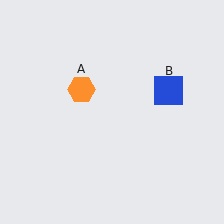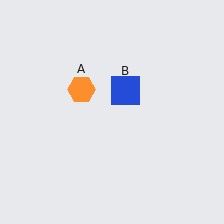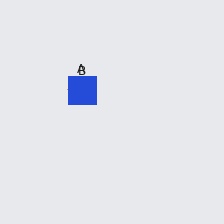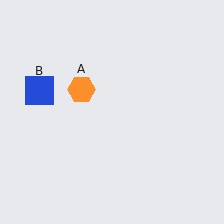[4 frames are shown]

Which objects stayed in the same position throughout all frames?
Orange hexagon (object A) remained stationary.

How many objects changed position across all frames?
1 object changed position: blue square (object B).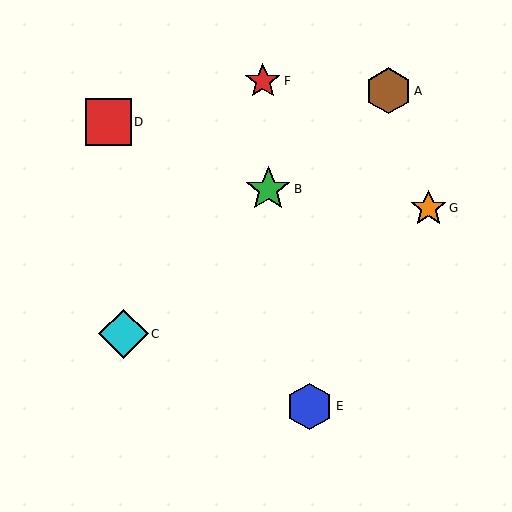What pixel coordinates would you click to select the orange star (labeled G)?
Click at (428, 208) to select the orange star G.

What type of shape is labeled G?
Shape G is an orange star.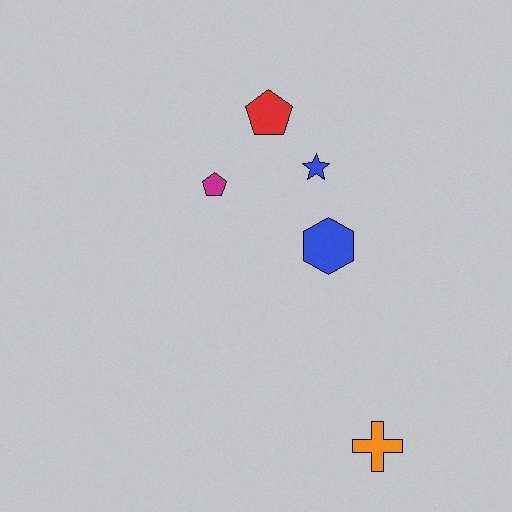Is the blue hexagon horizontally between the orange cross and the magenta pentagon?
Yes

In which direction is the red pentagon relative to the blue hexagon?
The red pentagon is above the blue hexagon.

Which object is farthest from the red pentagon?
The orange cross is farthest from the red pentagon.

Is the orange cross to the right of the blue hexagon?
Yes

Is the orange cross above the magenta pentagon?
No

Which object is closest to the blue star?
The red pentagon is closest to the blue star.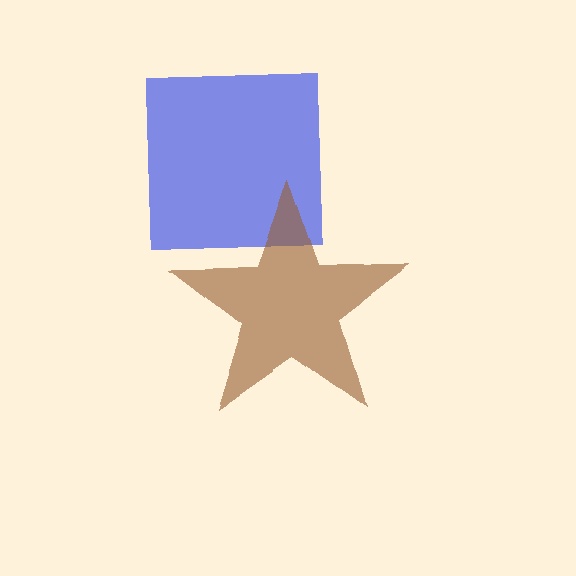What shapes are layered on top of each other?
The layered shapes are: a blue square, a brown star.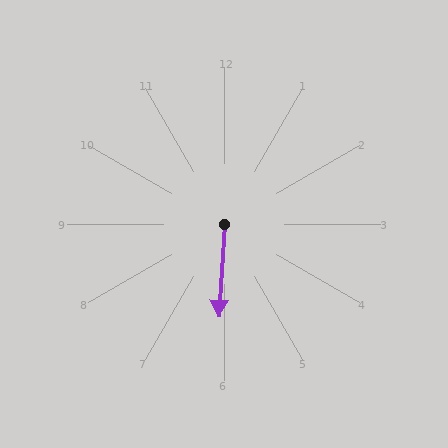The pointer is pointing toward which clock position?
Roughly 6 o'clock.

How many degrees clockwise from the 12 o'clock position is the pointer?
Approximately 184 degrees.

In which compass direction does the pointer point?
South.